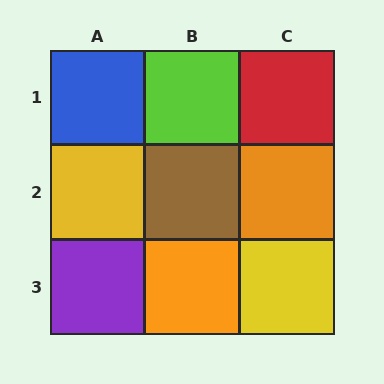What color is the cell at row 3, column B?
Orange.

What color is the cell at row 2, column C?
Orange.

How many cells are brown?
1 cell is brown.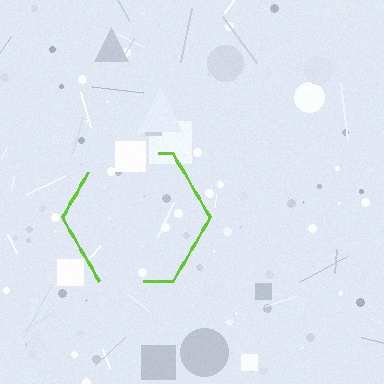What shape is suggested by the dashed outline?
The dashed outline suggests a hexagon.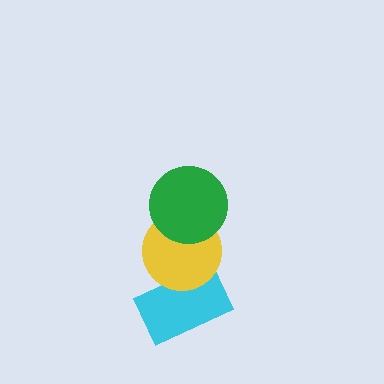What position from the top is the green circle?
The green circle is 1st from the top.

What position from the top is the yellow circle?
The yellow circle is 2nd from the top.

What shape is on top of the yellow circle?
The green circle is on top of the yellow circle.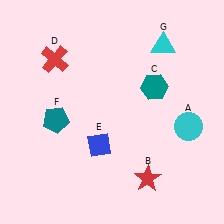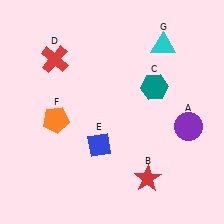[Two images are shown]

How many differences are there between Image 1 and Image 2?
There are 2 differences between the two images.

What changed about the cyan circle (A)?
In Image 1, A is cyan. In Image 2, it changed to purple.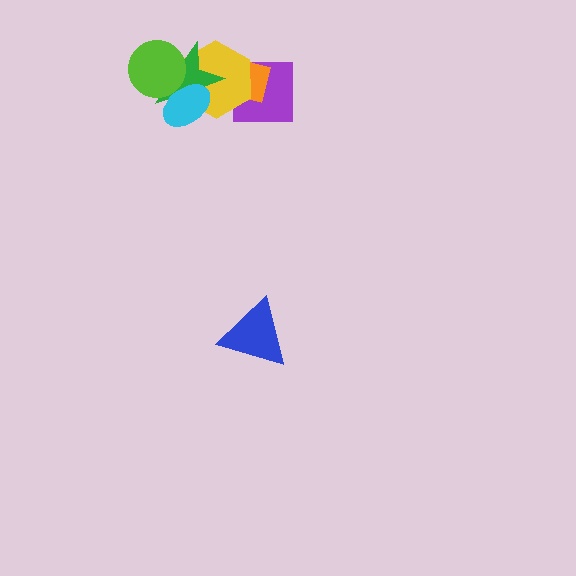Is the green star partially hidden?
Yes, it is partially covered by another shape.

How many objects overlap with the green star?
3 objects overlap with the green star.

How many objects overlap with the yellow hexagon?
5 objects overlap with the yellow hexagon.